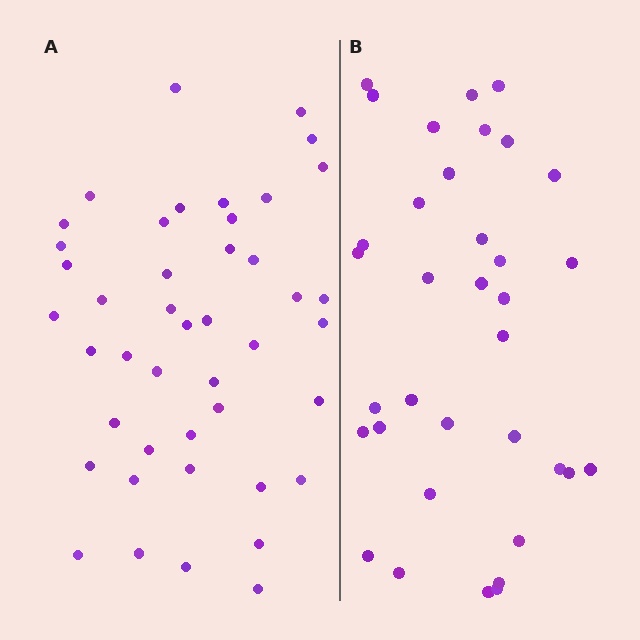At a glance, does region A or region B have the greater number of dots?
Region A (the left region) has more dots.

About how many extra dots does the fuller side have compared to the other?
Region A has roughly 8 or so more dots than region B.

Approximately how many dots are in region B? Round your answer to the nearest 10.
About 40 dots. (The exact count is 35, which rounds to 40.)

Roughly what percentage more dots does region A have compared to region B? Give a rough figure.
About 25% more.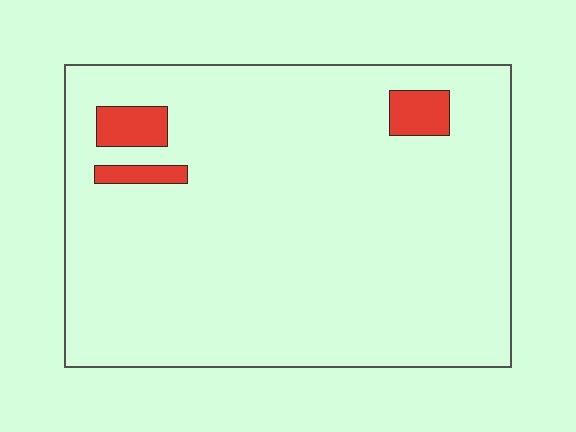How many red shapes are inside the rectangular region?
3.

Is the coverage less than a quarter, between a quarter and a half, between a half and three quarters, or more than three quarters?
Less than a quarter.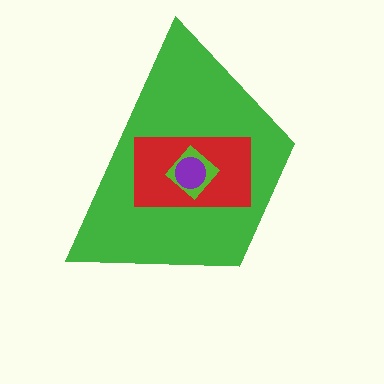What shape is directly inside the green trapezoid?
The red rectangle.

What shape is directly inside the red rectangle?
The lime diamond.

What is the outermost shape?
The green trapezoid.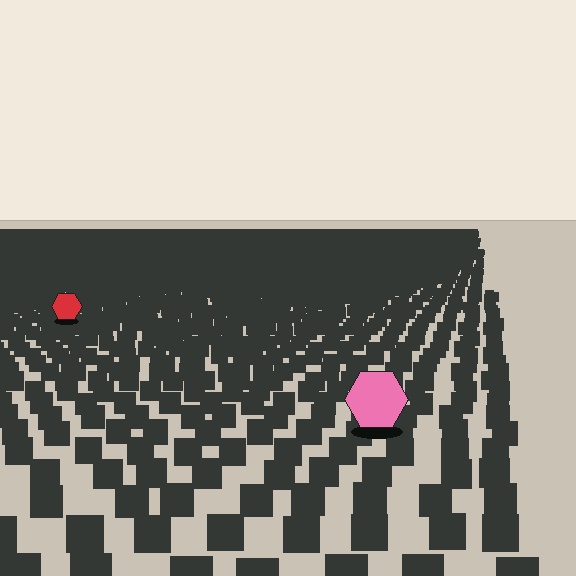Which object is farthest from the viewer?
The red hexagon is farthest from the viewer. It appears smaller and the ground texture around it is denser.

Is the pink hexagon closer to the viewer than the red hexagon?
Yes. The pink hexagon is closer — you can tell from the texture gradient: the ground texture is coarser near it.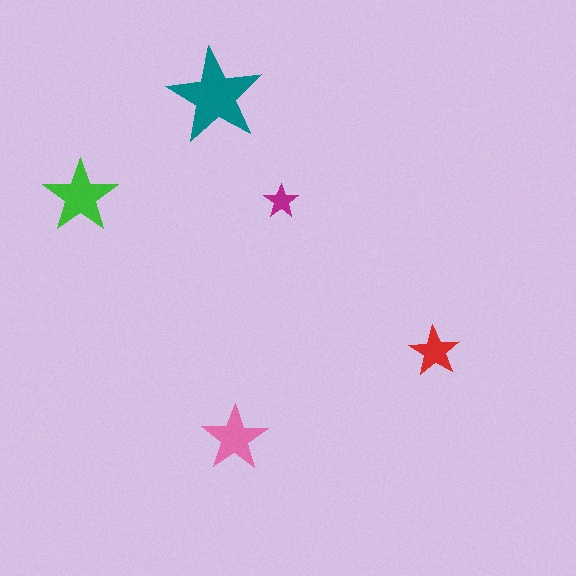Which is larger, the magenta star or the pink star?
The pink one.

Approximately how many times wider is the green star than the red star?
About 1.5 times wider.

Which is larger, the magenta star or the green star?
The green one.